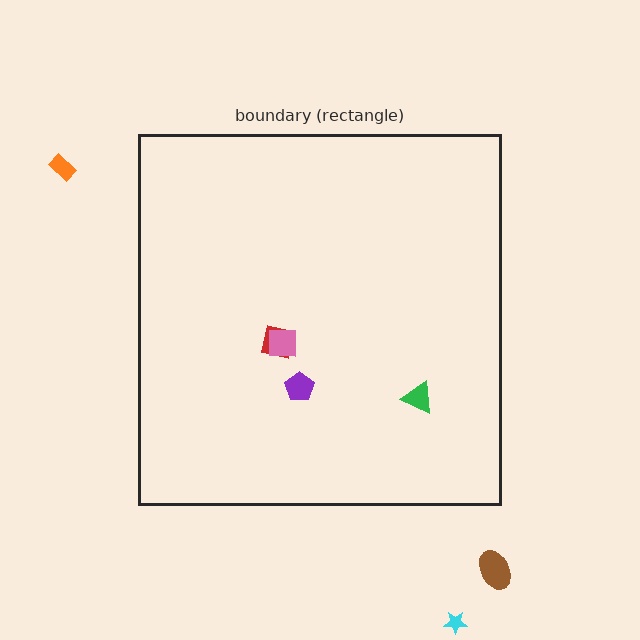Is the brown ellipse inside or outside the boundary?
Outside.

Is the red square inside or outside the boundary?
Inside.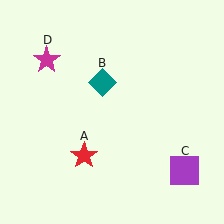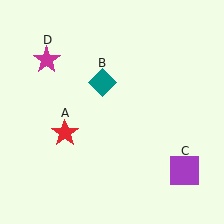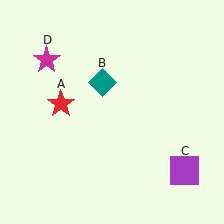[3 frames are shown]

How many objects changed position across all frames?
1 object changed position: red star (object A).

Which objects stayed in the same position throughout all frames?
Teal diamond (object B) and purple square (object C) and magenta star (object D) remained stationary.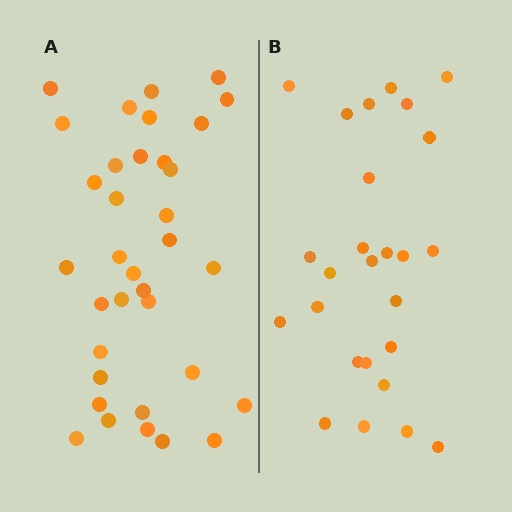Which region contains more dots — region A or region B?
Region A (the left region) has more dots.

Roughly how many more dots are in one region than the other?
Region A has roughly 8 or so more dots than region B.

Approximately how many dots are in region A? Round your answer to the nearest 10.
About 40 dots. (The exact count is 35, which rounds to 40.)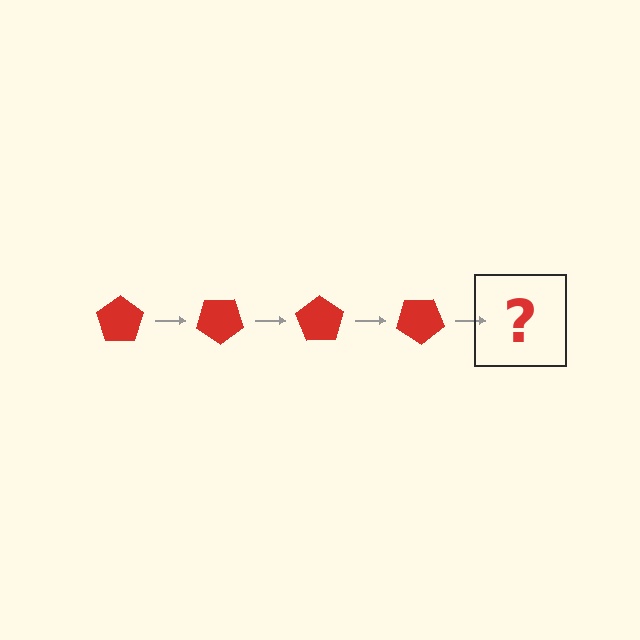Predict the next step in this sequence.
The next step is a red pentagon rotated 140 degrees.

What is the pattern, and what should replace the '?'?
The pattern is that the pentagon rotates 35 degrees each step. The '?' should be a red pentagon rotated 140 degrees.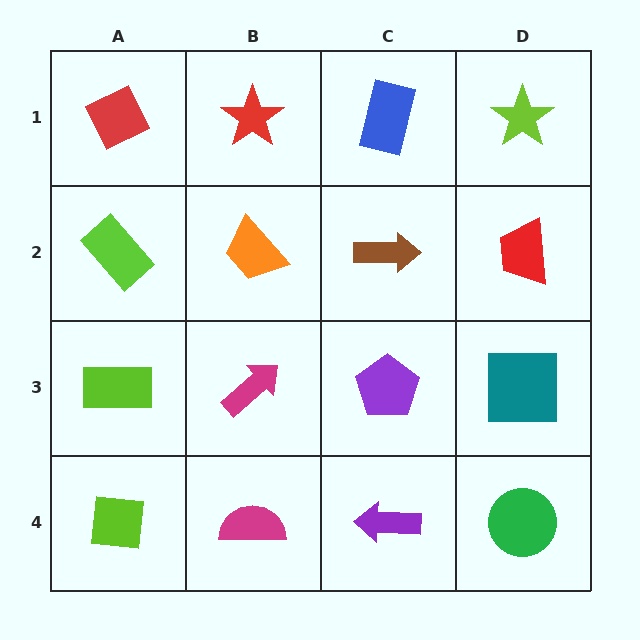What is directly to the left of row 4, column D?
A purple arrow.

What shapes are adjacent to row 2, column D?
A lime star (row 1, column D), a teal square (row 3, column D), a brown arrow (row 2, column C).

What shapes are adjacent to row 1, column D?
A red trapezoid (row 2, column D), a blue rectangle (row 1, column C).